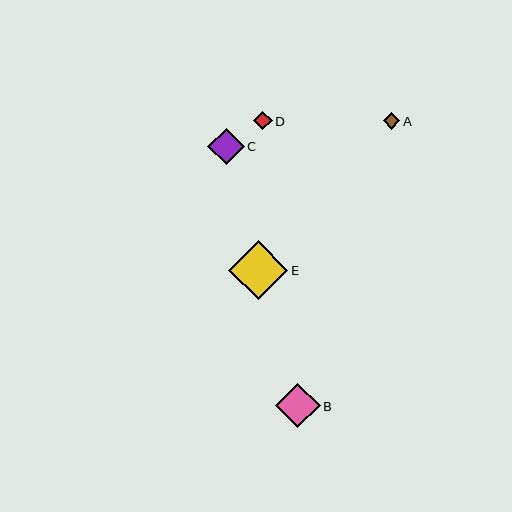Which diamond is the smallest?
Diamond A is the smallest with a size of approximately 17 pixels.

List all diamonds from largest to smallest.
From largest to smallest: E, B, C, D, A.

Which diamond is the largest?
Diamond E is the largest with a size of approximately 59 pixels.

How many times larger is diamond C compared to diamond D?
Diamond C is approximately 2.0 times the size of diamond D.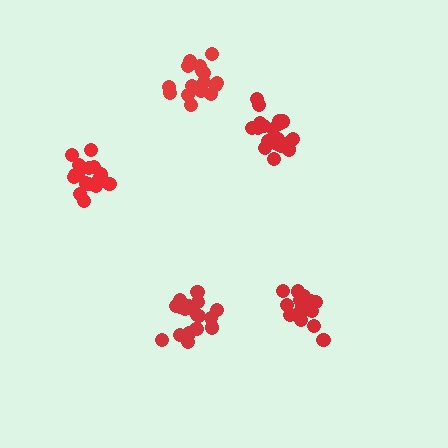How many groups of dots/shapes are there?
There are 5 groups.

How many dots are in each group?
Group 1: 16 dots, Group 2: 20 dots, Group 3: 16 dots, Group 4: 18 dots, Group 5: 16 dots (86 total).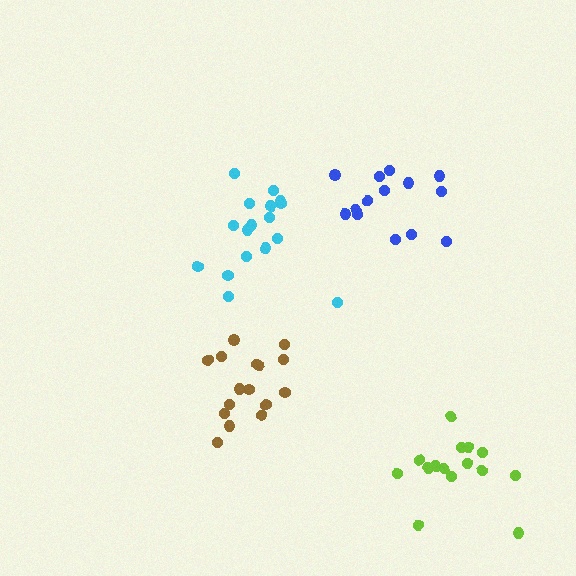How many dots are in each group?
Group 1: 14 dots, Group 2: 16 dots, Group 3: 15 dots, Group 4: 17 dots (62 total).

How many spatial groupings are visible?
There are 4 spatial groupings.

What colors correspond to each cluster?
The clusters are colored: blue, brown, lime, cyan.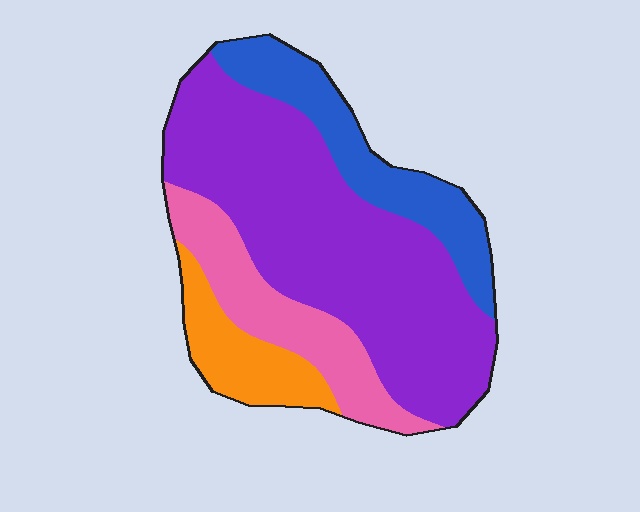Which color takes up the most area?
Purple, at roughly 55%.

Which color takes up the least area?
Orange, at roughly 10%.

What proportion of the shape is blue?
Blue takes up about one sixth (1/6) of the shape.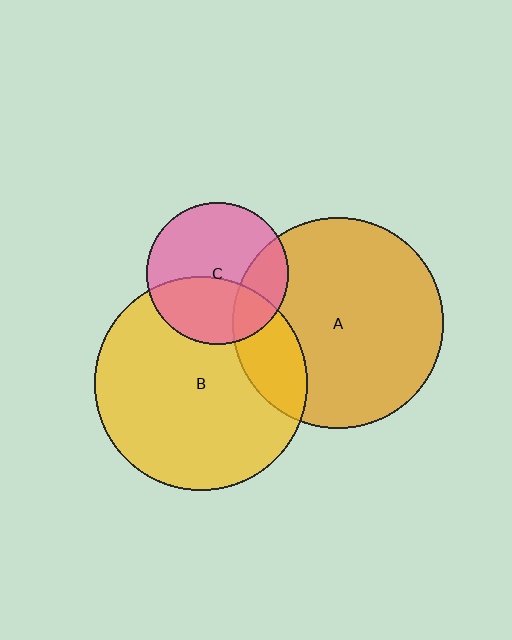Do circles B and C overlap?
Yes.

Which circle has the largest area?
Circle B (yellow).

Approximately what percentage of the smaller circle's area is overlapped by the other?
Approximately 40%.